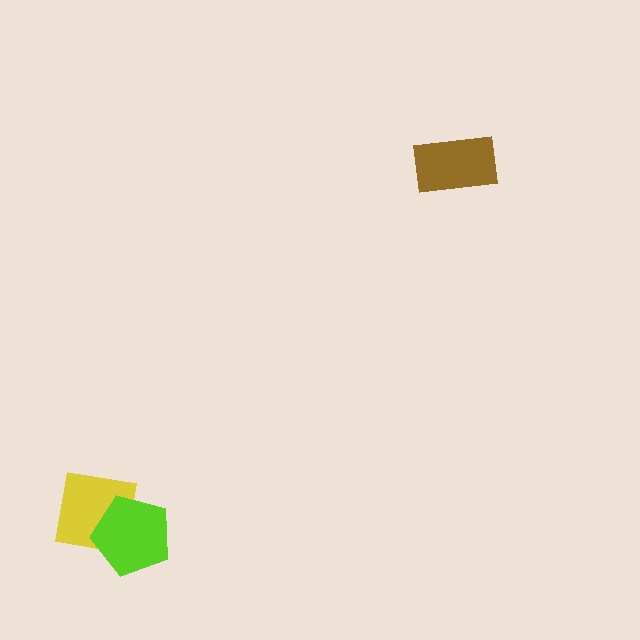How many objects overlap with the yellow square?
1 object overlaps with the yellow square.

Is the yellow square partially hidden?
Yes, it is partially covered by another shape.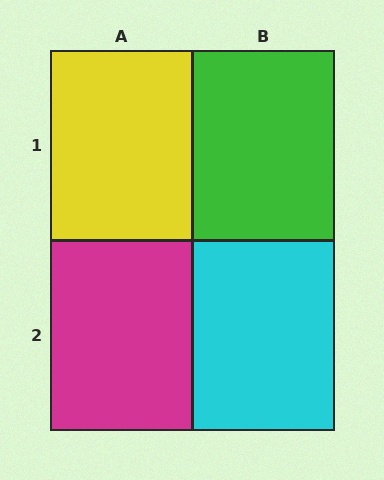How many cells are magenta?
1 cell is magenta.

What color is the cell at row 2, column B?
Cyan.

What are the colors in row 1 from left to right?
Yellow, green.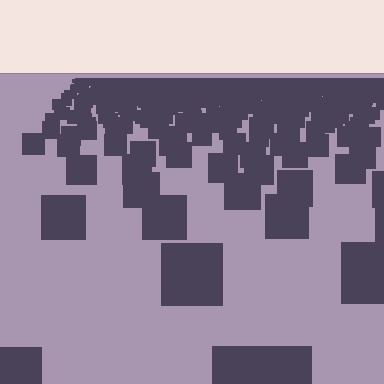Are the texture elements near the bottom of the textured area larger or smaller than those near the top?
Larger. Near the bottom, elements are closer to the viewer and appear at a bigger on-screen size.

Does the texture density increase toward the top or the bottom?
Density increases toward the top.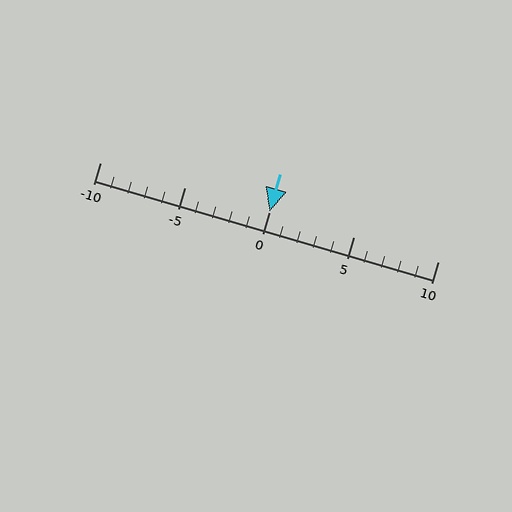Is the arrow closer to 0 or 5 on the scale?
The arrow is closer to 0.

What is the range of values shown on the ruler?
The ruler shows values from -10 to 10.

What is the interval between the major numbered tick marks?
The major tick marks are spaced 5 units apart.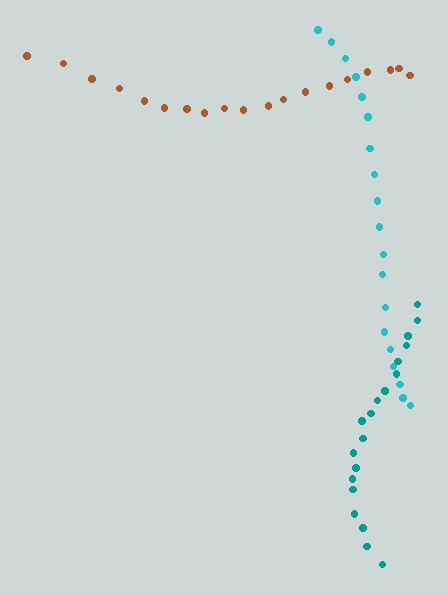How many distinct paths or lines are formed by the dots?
There are 3 distinct paths.